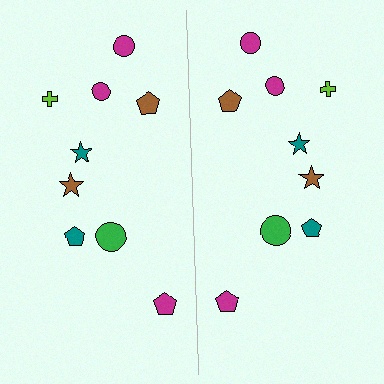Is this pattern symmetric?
Yes, this pattern has bilateral (reflection) symmetry.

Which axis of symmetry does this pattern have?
The pattern has a vertical axis of symmetry running through the center of the image.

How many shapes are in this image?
There are 18 shapes in this image.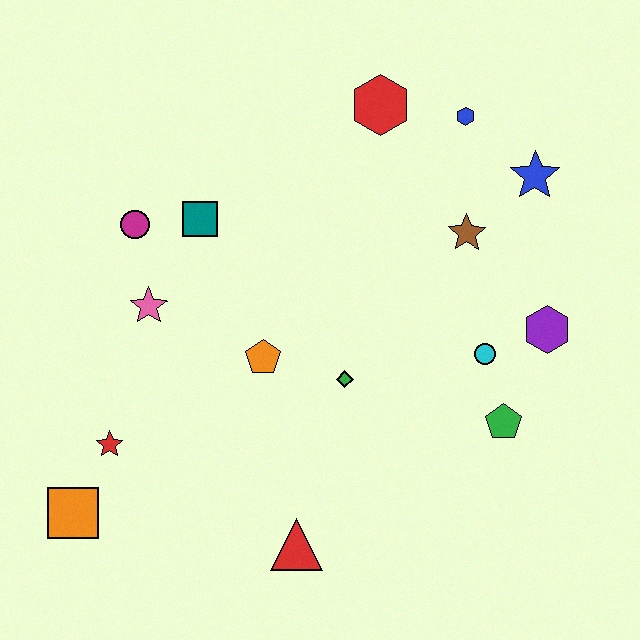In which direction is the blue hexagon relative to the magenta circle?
The blue hexagon is to the right of the magenta circle.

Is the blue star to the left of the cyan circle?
No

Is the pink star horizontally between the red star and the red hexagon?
Yes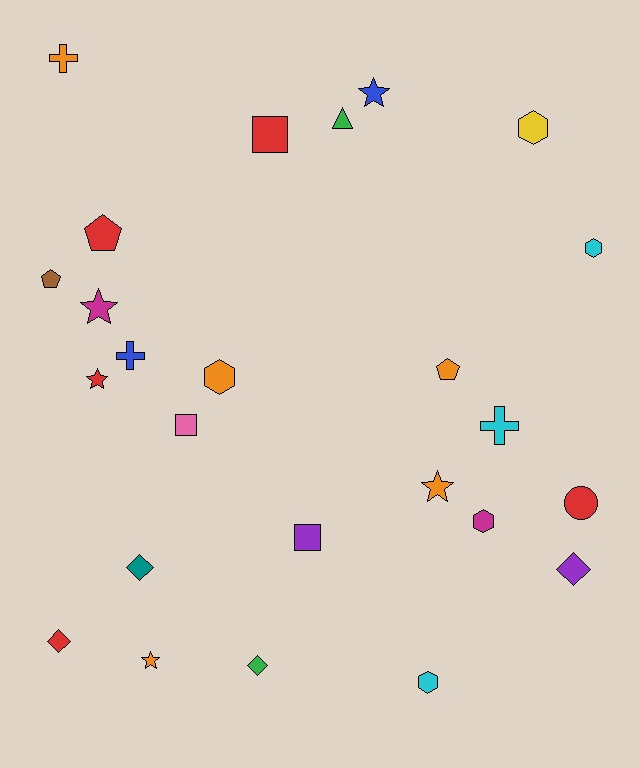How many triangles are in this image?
There is 1 triangle.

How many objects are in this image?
There are 25 objects.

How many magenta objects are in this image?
There are 2 magenta objects.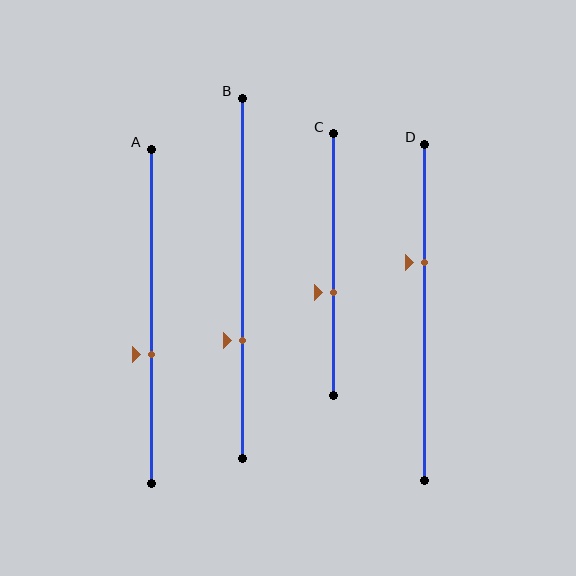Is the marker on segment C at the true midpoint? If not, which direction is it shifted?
No, the marker on segment C is shifted downward by about 11% of the segment length.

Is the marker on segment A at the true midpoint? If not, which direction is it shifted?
No, the marker on segment A is shifted downward by about 12% of the segment length.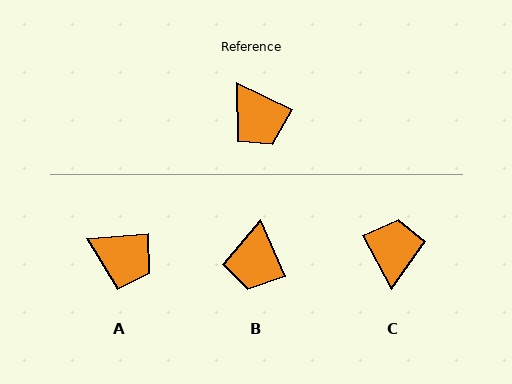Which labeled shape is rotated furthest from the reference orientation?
C, about 144 degrees away.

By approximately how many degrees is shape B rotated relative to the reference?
Approximately 41 degrees clockwise.